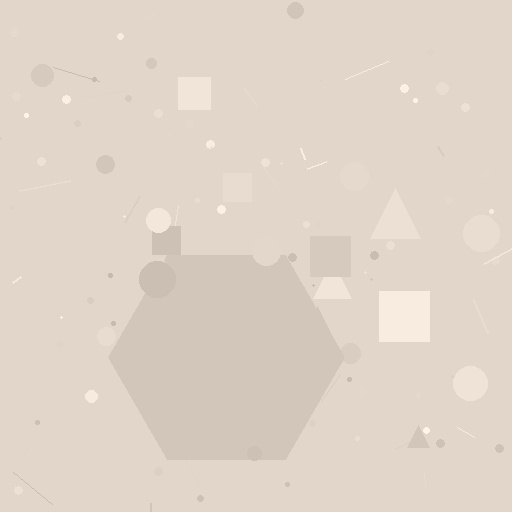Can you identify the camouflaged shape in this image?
The camouflaged shape is a hexagon.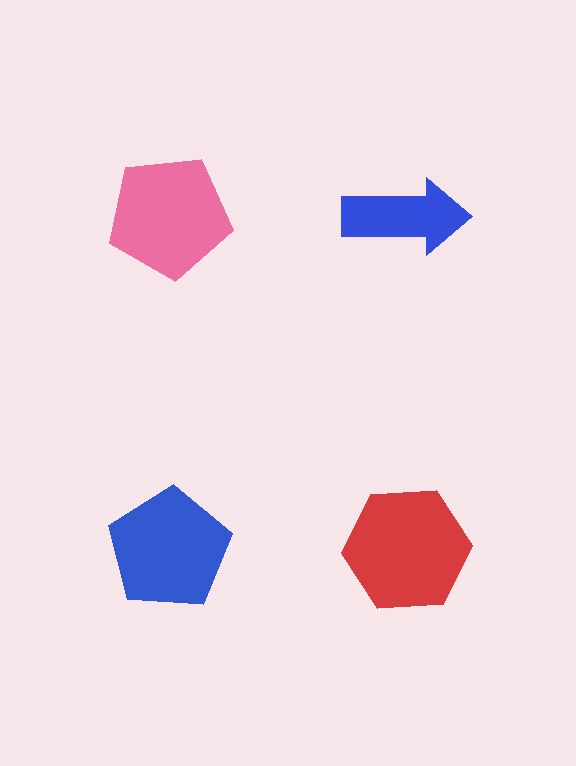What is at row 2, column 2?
A red hexagon.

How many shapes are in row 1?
2 shapes.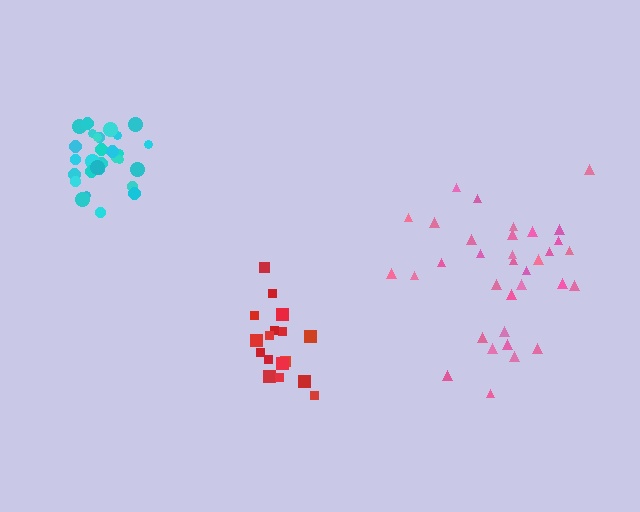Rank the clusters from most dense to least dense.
cyan, red, pink.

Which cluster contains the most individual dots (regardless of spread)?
Pink (34).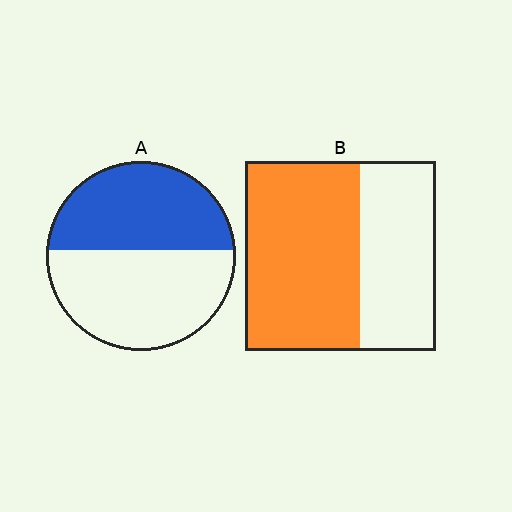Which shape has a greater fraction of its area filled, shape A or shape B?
Shape B.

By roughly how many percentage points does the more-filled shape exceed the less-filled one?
By roughly 15 percentage points (B over A).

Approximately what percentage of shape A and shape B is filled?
A is approximately 45% and B is approximately 60%.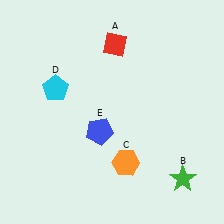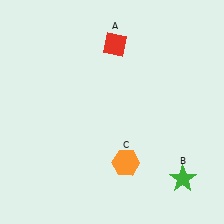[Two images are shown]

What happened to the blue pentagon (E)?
The blue pentagon (E) was removed in Image 2. It was in the bottom-left area of Image 1.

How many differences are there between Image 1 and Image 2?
There are 2 differences between the two images.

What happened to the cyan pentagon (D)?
The cyan pentagon (D) was removed in Image 2. It was in the top-left area of Image 1.